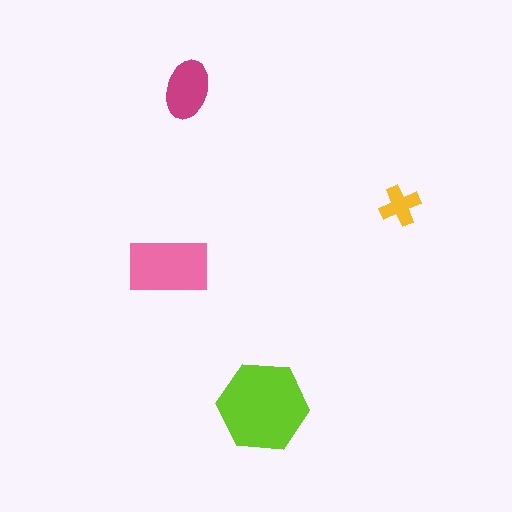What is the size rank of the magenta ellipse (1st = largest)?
3rd.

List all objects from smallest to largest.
The yellow cross, the magenta ellipse, the pink rectangle, the lime hexagon.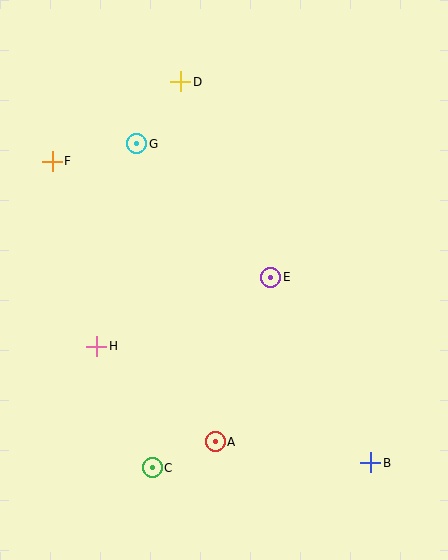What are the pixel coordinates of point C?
Point C is at (152, 468).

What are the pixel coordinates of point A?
Point A is at (215, 442).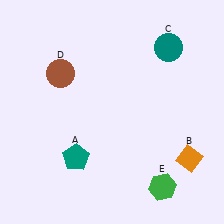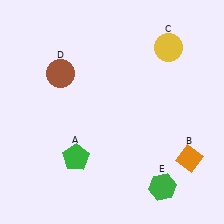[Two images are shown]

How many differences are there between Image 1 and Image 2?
There are 2 differences between the two images.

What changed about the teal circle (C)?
In Image 1, C is teal. In Image 2, it changed to yellow.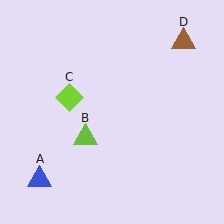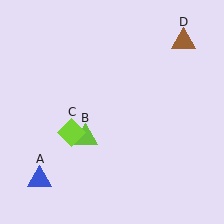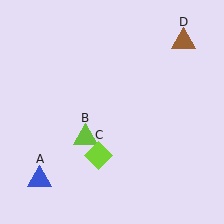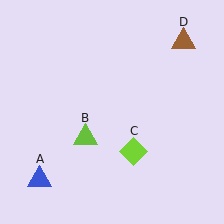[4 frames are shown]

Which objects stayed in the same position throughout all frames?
Blue triangle (object A) and lime triangle (object B) and brown triangle (object D) remained stationary.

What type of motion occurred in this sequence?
The lime diamond (object C) rotated counterclockwise around the center of the scene.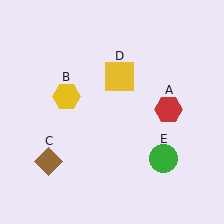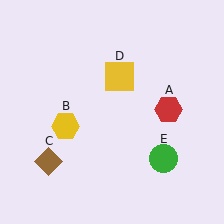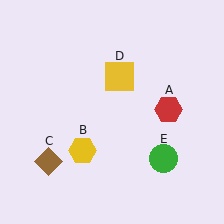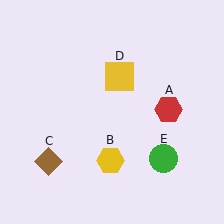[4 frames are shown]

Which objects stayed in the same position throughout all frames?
Red hexagon (object A) and brown diamond (object C) and yellow square (object D) and green circle (object E) remained stationary.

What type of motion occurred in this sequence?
The yellow hexagon (object B) rotated counterclockwise around the center of the scene.